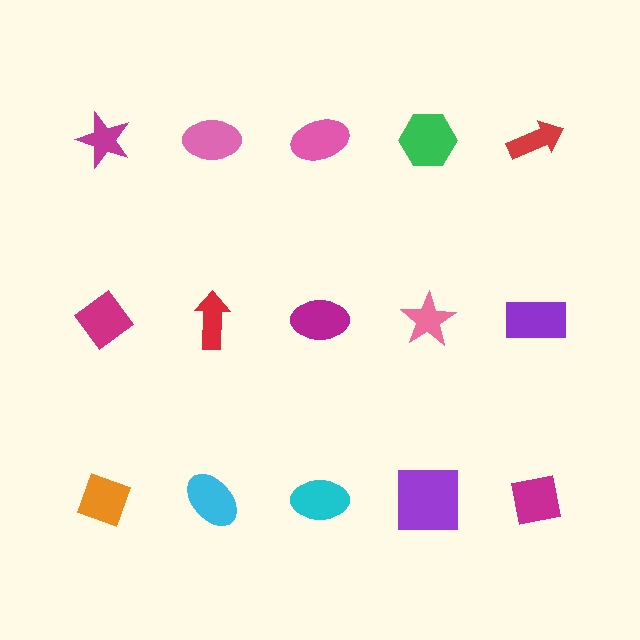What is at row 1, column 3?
A pink ellipse.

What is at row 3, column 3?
A cyan ellipse.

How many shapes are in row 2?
5 shapes.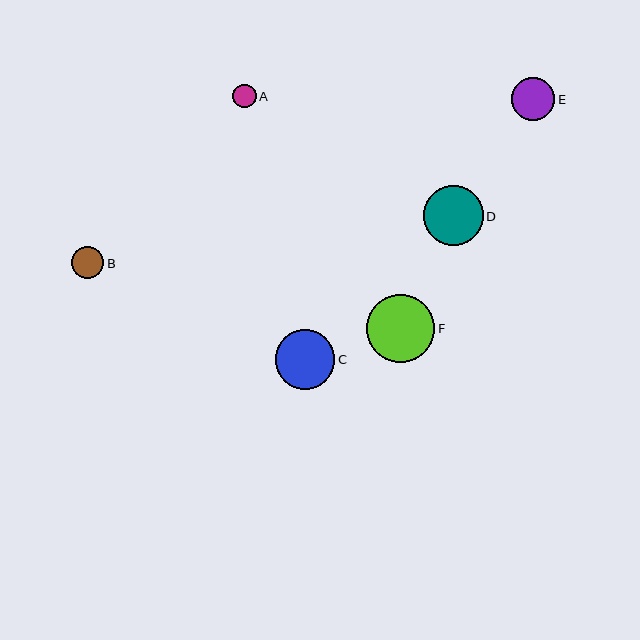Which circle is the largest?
Circle F is the largest with a size of approximately 68 pixels.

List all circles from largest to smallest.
From largest to smallest: F, D, C, E, B, A.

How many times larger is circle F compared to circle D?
Circle F is approximately 1.1 times the size of circle D.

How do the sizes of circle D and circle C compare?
Circle D and circle C are approximately the same size.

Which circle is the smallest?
Circle A is the smallest with a size of approximately 23 pixels.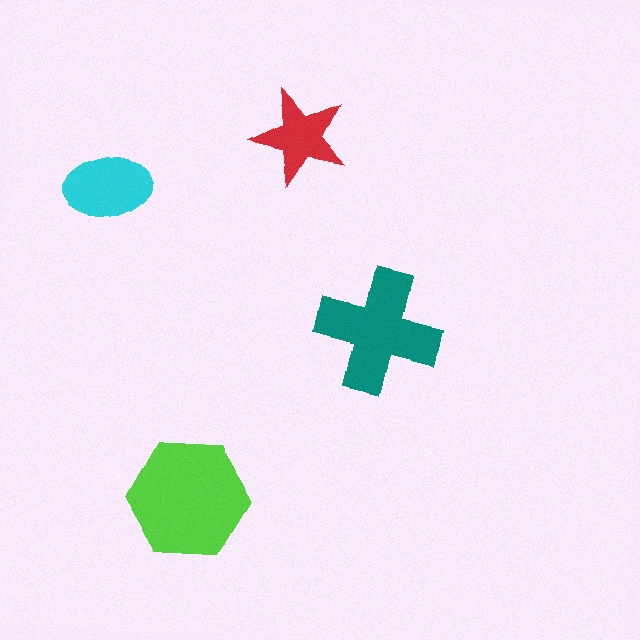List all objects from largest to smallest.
The lime hexagon, the teal cross, the cyan ellipse, the red star.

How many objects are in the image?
There are 4 objects in the image.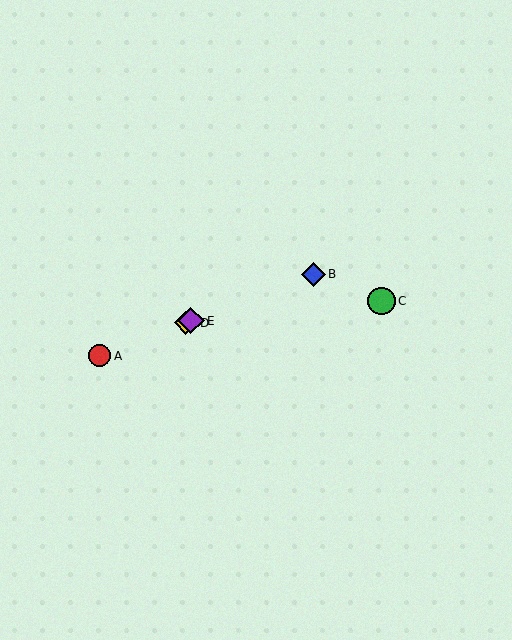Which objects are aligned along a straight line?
Objects A, B, D, E are aligned along a straight line.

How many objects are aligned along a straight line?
4 objects (A, B, D, E) are aligned along a straight line.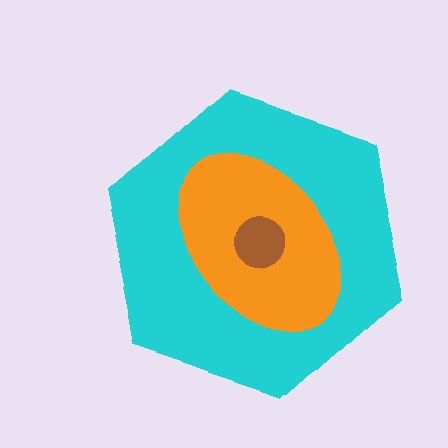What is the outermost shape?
The cyan hexagon.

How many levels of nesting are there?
3.